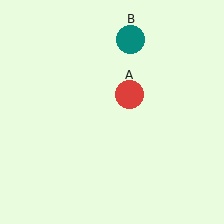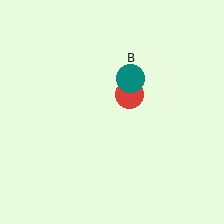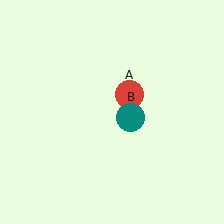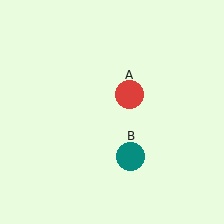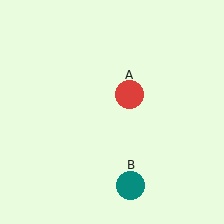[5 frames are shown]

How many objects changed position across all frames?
1 object changed position: teal circle (object B).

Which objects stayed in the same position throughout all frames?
Red circle (object A) remained stationary.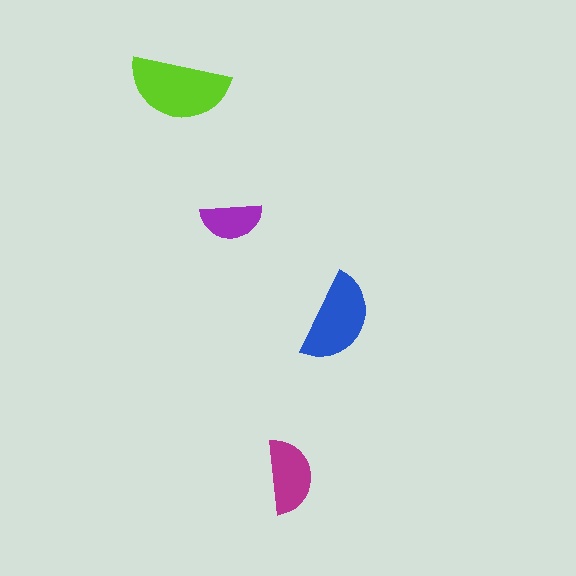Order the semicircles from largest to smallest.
the lime one, the blue one, the magenta one, the purple one.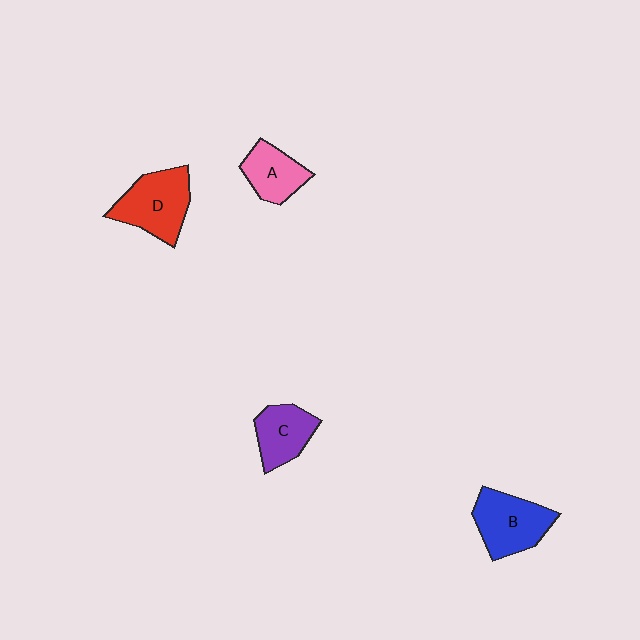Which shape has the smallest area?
Shape A (pink).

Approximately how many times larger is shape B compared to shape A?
Approximately 1.4 times.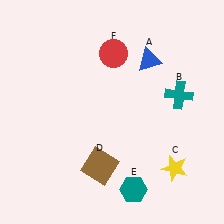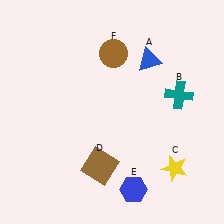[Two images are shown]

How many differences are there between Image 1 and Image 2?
There are 2 differences between the two images.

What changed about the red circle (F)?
In Image 1, F is red. In Image 2, it changed to brown.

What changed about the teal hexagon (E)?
In Image 1, E is teal. In Image 2, it changed to blue.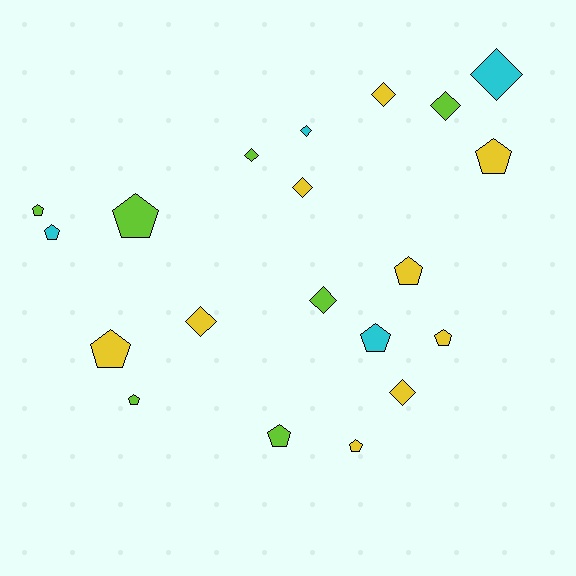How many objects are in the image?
There are 20 objects.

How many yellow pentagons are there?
There are 5 yellow pentagons.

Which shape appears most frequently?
Pentagon, with 11 objects.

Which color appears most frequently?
Yellow, with 9 objects.